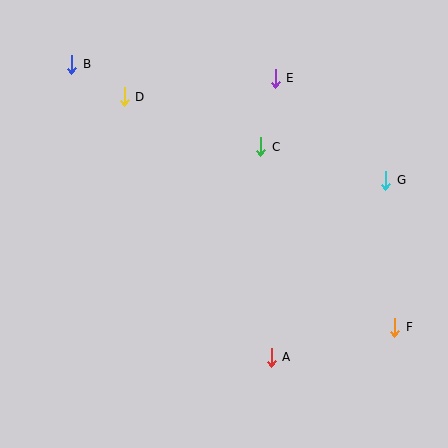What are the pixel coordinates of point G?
Point G is at (386, 180).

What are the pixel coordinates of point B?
Point B is at (72, 64).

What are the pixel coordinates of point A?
Point A is at (271, 357).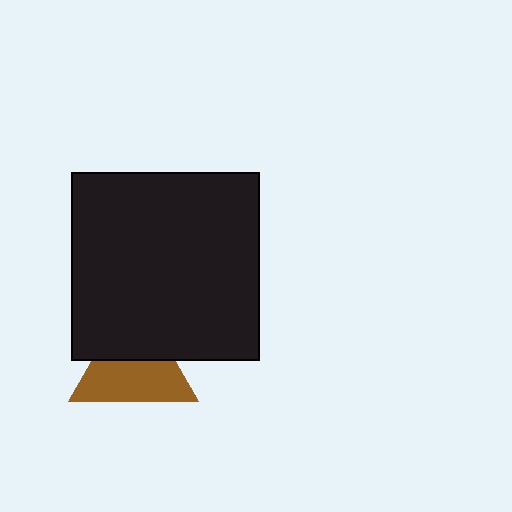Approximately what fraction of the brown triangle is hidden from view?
Roughly 42% of the brown triangle is hidden behind the black square.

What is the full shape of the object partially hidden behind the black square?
The partially hidden object is a brown triangle.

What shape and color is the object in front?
The object in front is a black square.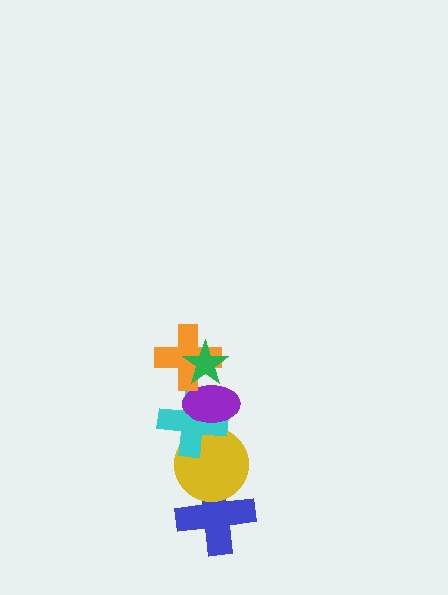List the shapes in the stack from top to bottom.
From top to bottom: the green star, the orange cross, the purple ellipse, the cyan cross, the yellow circle, the blue cross.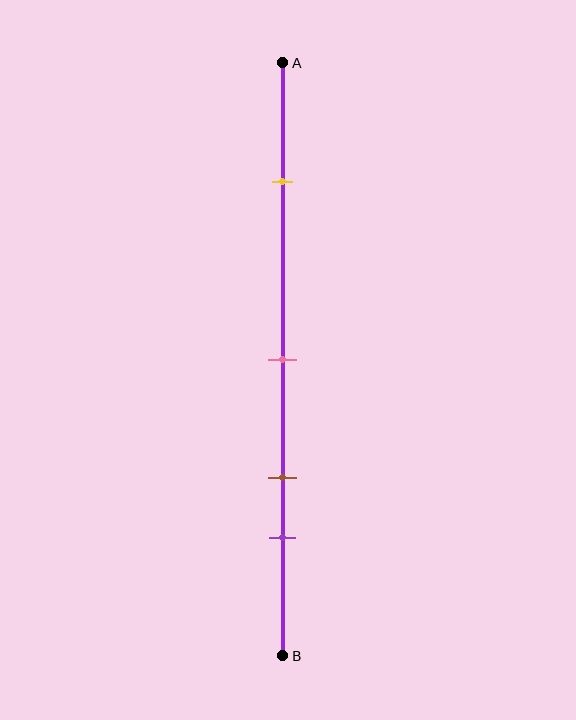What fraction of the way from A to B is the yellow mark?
The yellow mark is approximately 20% (0.2) of the way from A to B.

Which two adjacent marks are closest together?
The brown and purple marks are the closest adjacent pair.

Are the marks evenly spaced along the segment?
No, the marks are not evenly spaced.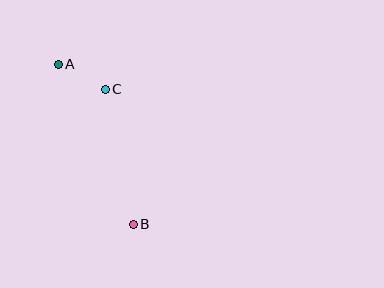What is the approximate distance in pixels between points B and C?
The distance between B and C is approximately 138 pixels.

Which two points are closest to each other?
Points A and C are closest to each other.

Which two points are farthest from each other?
Points A and B are farthest from each other.